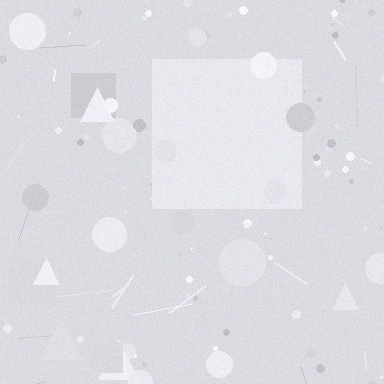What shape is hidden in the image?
A square is hidden in the image.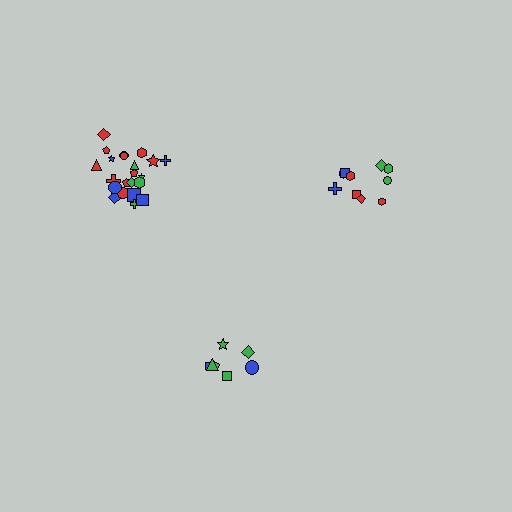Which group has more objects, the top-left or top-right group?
The top-left group.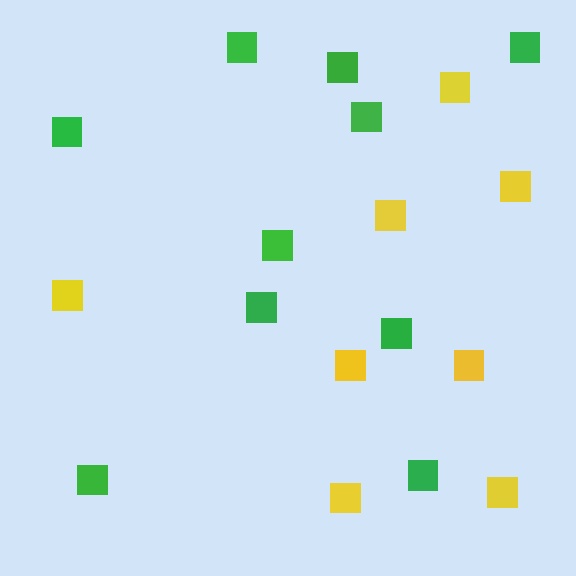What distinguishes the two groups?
There are 2 groups: one group of yellow squares (8) and one group of green squares (10).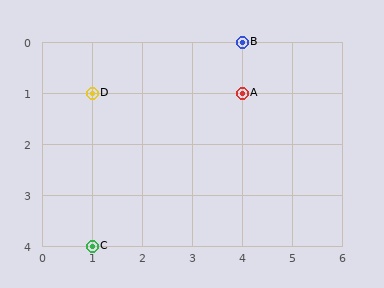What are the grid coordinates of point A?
Point A is at grid coordinates (4, 1).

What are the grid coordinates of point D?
Point D is at grid coordinates (1, 1).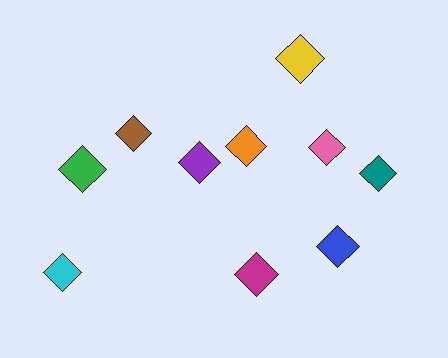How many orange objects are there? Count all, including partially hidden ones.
There is 1 orange object.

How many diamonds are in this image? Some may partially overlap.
There are 10 diamonds.